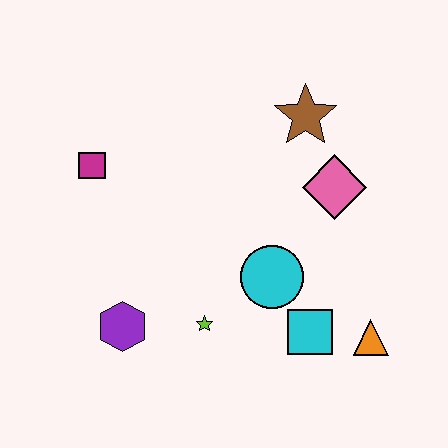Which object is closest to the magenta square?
The purple hexagon is closest to the magenta square.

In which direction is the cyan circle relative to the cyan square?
The cyan circle is above the cyan square.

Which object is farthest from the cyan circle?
The magenta square is farthest from the cyan circle.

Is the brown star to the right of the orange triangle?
No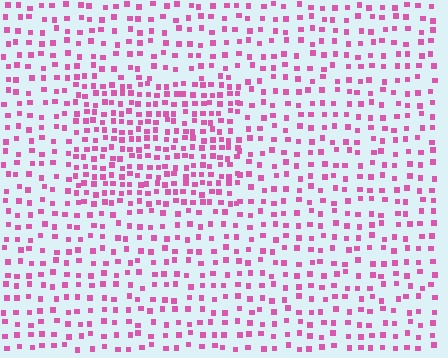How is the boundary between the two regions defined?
The boundary is defined by a change in element density (approximately 1.8x ratio). All elements are the same color, size, and shape.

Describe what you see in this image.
The image contains small pink elements arranged at two different densities. A rectangle-shaped region is visible where the elements are more densely packed than the surrounding area.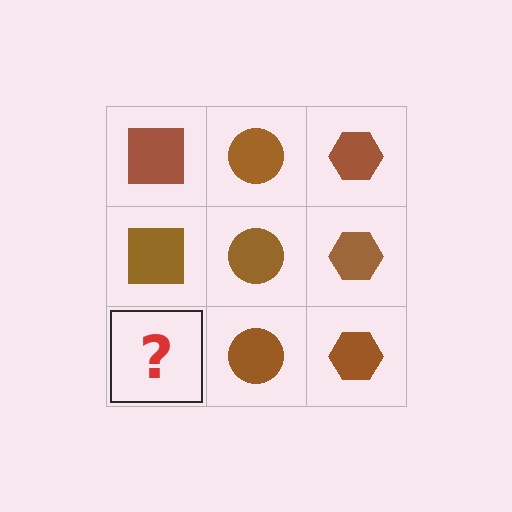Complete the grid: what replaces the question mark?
The question mark should be replaced with a brown square.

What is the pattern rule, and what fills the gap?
The rule is that each column has a consistent shape. The gap should be filled with a brown square.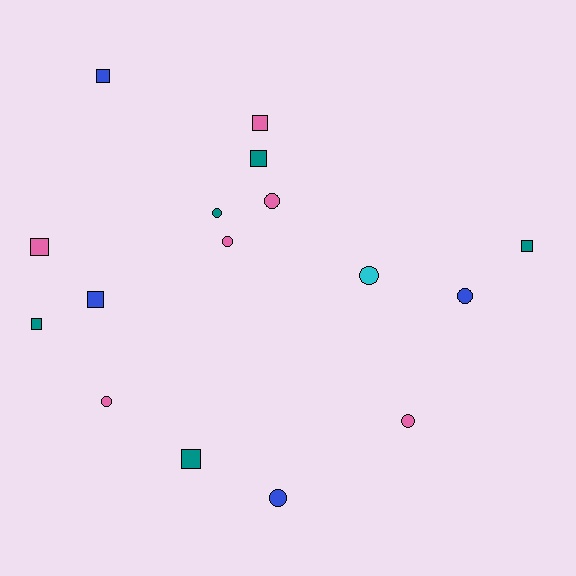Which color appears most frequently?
Pink, with 6 objects.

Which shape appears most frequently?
Square, with 8 objects.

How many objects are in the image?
There are 16 objects.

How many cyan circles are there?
There is 1 cyan circle.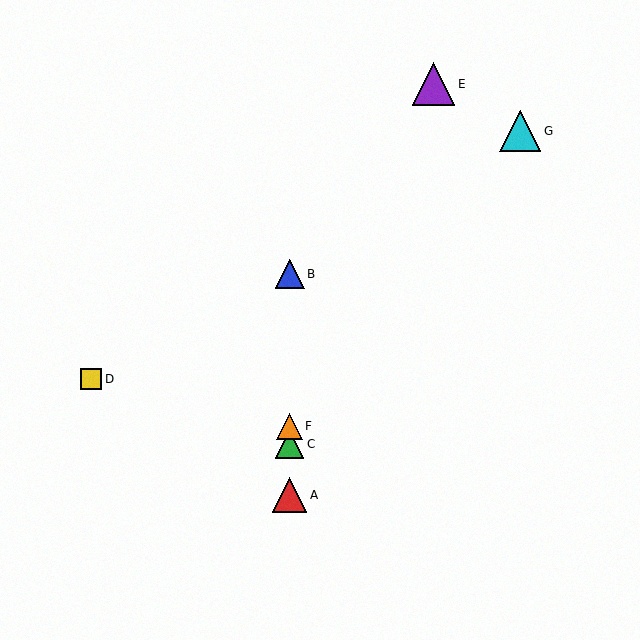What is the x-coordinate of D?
Object D is at x≈91.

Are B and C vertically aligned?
Yes, both are at x≈290.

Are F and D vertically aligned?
No, F is at x≈290 and D is at x≈91.